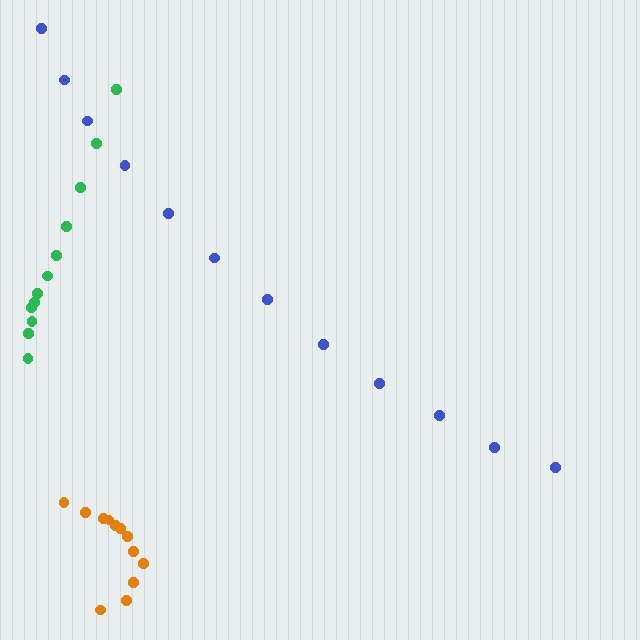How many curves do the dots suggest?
There are 3 distinct paths.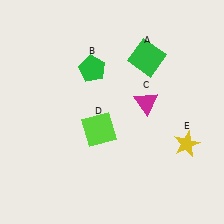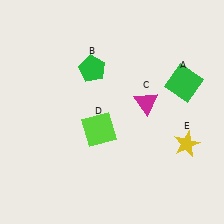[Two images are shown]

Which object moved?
The green square (A) moved right.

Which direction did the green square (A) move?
The green square (A) moved right.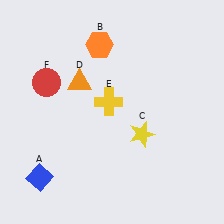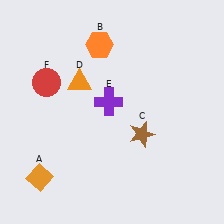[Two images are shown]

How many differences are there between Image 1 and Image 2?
There are 3 differences between the two images.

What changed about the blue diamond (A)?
In Image 1, A is blue. In Image 2, it changed to orange.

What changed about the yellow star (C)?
In Image 1, C is yellow. In Image 2, it changed to brown.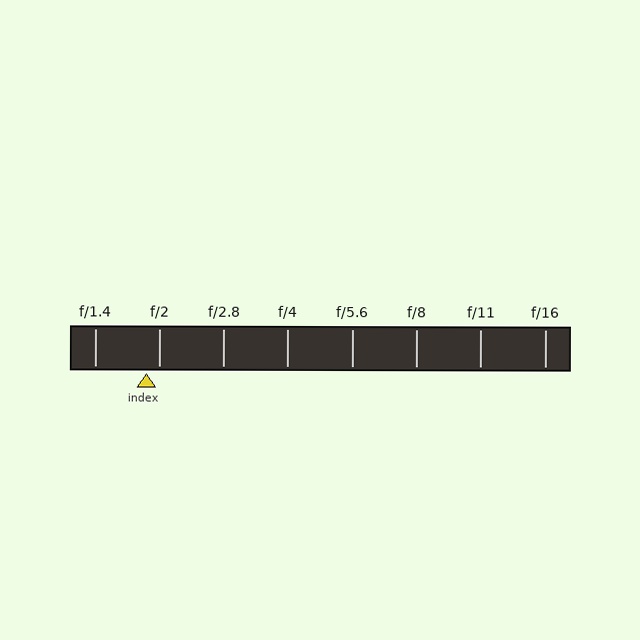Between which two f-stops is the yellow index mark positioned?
The index mark is between f/1.4 and f/2.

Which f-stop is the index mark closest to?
The index mark is closest to f/2.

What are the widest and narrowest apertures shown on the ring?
The widest aperture shown is f/1.4 and the narrowest is f/16.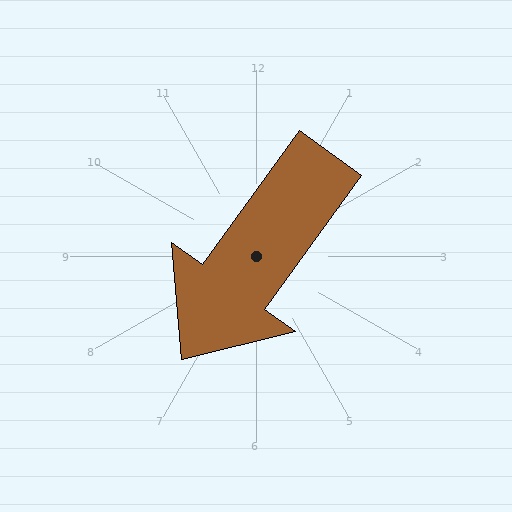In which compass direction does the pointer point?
Southwest.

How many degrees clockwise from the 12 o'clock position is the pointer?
Approximately 216 degrees.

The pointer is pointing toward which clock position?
Roughly 7 o'clock.